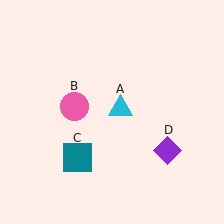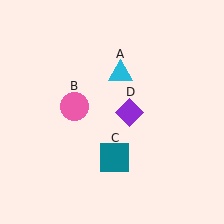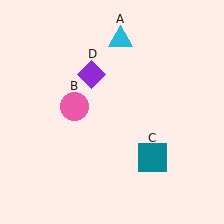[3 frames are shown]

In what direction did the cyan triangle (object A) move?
The cyan triangle (object A) moved up.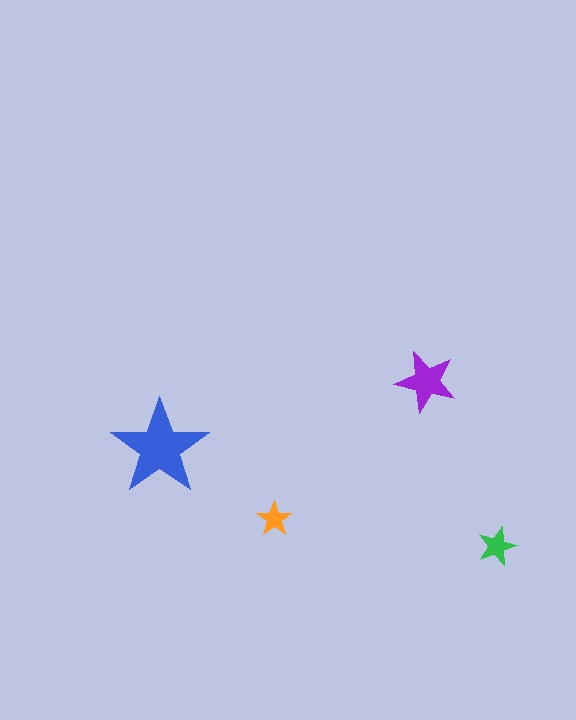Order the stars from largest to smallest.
the blue one, the purple one, the green one, the orange one.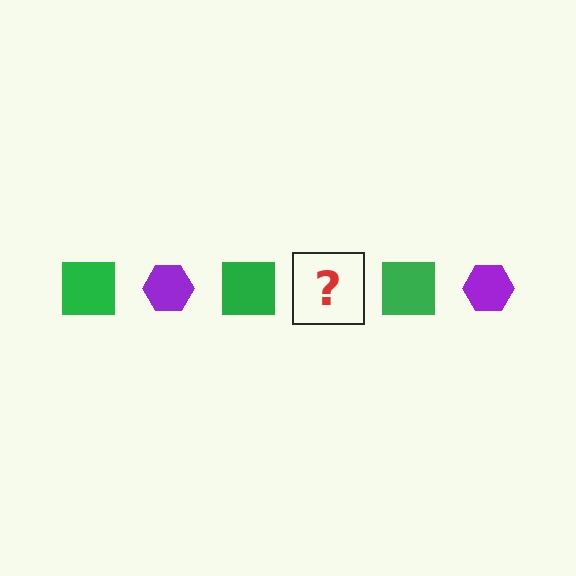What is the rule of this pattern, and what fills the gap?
The rule is that the pattern alternates between green square and purple hexagon. The gap should be filled with a purple hexagon.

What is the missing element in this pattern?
The missing element is a purple hexagon.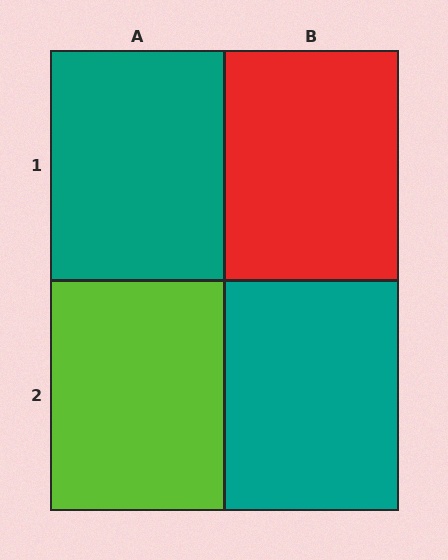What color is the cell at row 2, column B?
Teal.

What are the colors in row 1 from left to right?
Teal, red.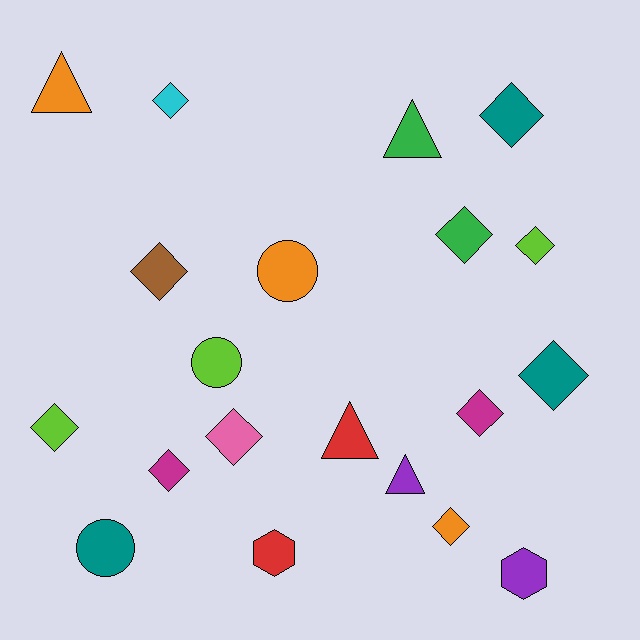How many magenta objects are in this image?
There are 2 magenta objects.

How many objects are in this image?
There are 20 objects.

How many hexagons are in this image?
There are 2 hexagons.